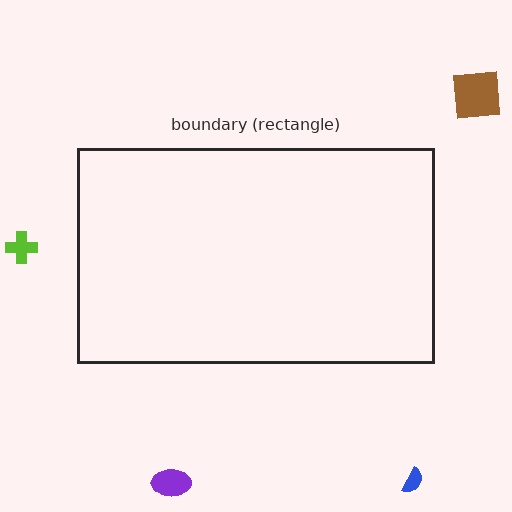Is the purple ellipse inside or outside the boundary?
Outside.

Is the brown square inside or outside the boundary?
Outside.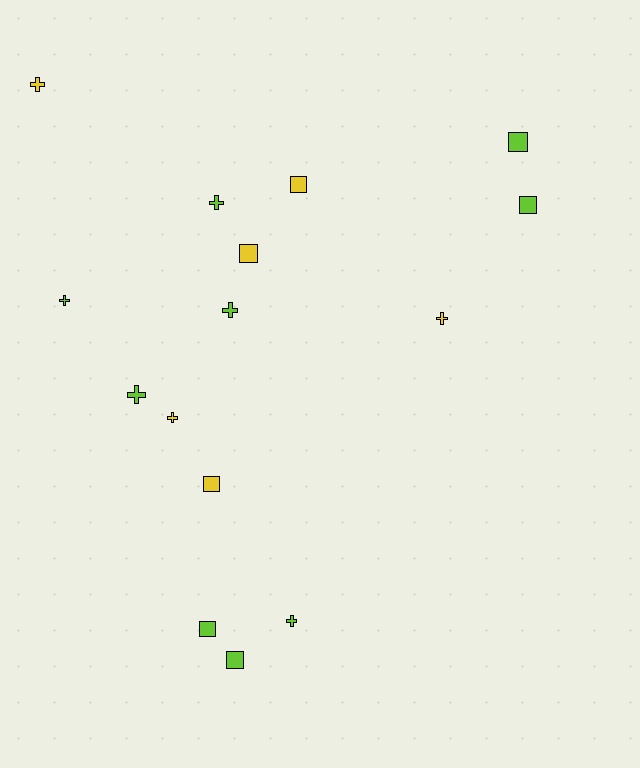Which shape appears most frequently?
Cross, with 8 objects.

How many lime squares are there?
There are 4 lime squares.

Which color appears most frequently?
Lime, with 9 objects.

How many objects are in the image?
There are 15 objects.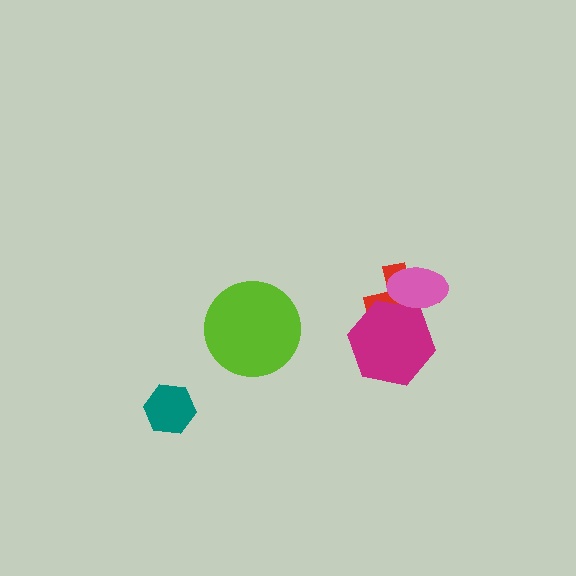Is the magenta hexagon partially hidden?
Yes, it is partially covered by another shape.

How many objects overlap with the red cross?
2 objects overlap with the red cross.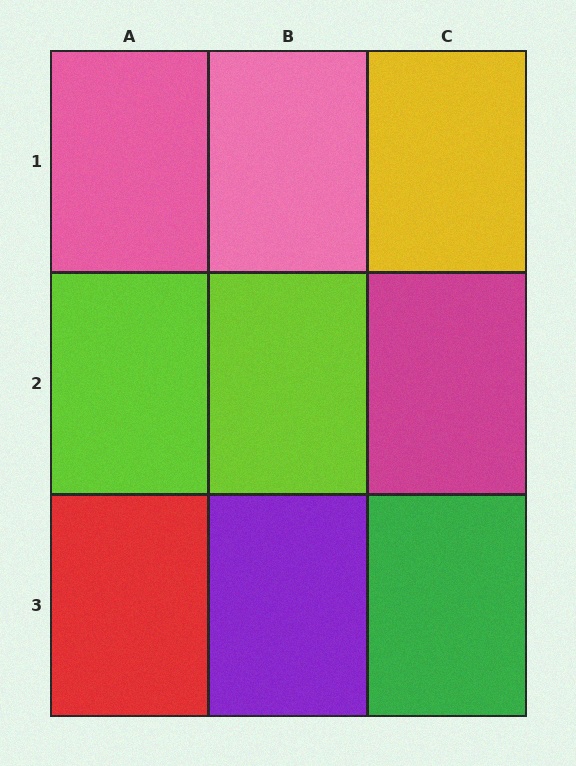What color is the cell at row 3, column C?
Green.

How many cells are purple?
1 cell is purple.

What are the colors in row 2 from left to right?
Lime, lime, magenta.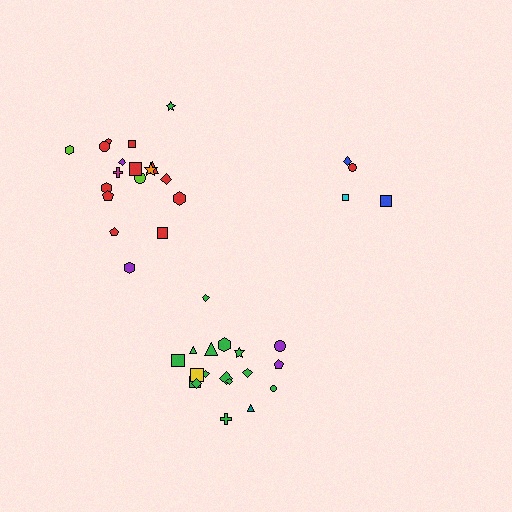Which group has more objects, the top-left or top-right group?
The top-left group.